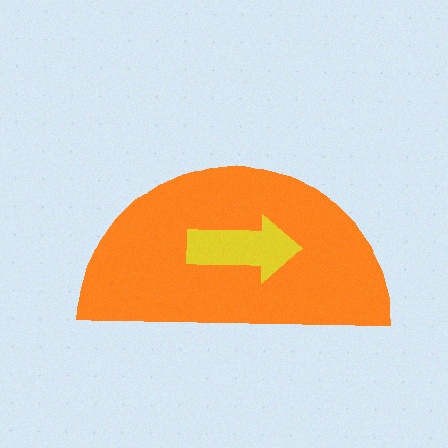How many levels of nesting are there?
2.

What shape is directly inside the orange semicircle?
The yellow arrow.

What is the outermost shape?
The orange semicircle.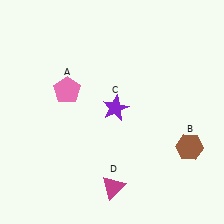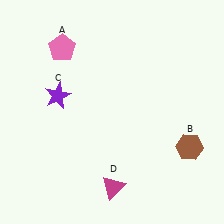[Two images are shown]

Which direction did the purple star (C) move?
The purple star (C) moved left.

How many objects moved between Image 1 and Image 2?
2 objects moved between the two images.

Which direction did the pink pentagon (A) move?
The pink pentagon (A) moved up.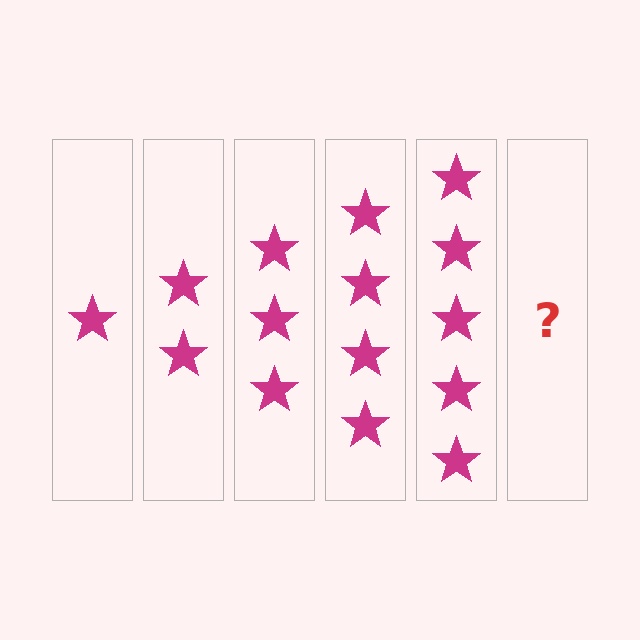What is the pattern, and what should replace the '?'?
The pattern is that each step adds one more star. The '?' should be 6 stars.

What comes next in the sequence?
The next element should be 6 stars.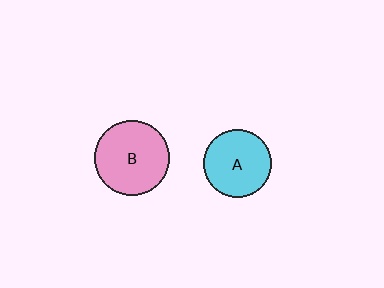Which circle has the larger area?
Circle B (pink).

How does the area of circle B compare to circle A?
Approximately 1.2 times.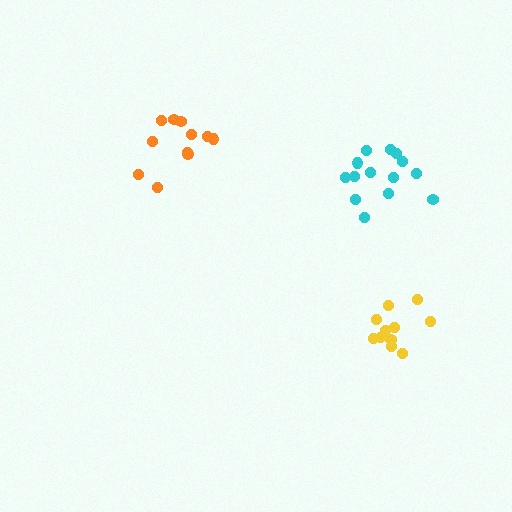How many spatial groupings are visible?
There are 3 spatial groupings.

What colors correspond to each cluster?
The clusters are colored: cyan, orange, yellow.